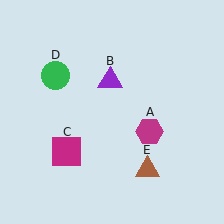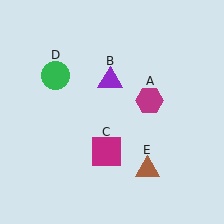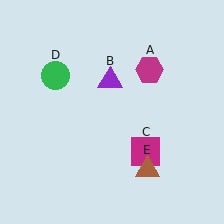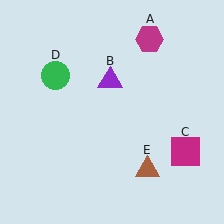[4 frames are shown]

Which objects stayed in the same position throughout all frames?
Purple triangle (object B) and green circle (object D) and brown triangle (object E) remained stationary.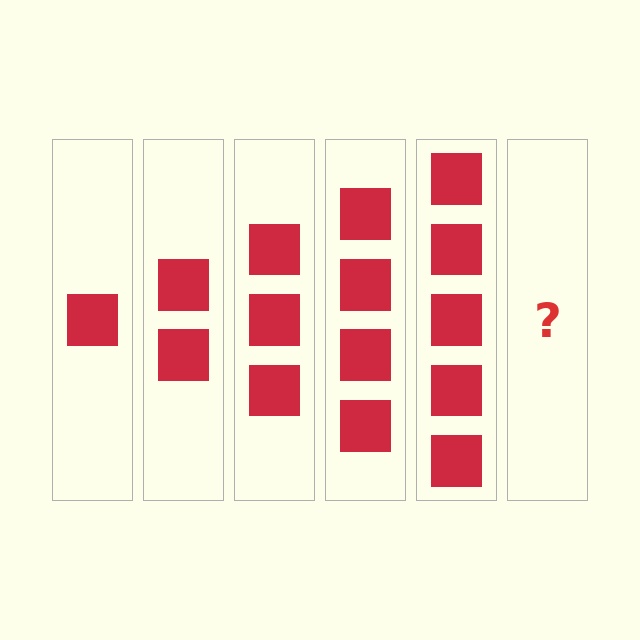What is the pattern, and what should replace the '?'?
The pattern is that each step adds one more square. The '?' should be 6 squares.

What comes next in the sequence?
The next element should be 6 squares.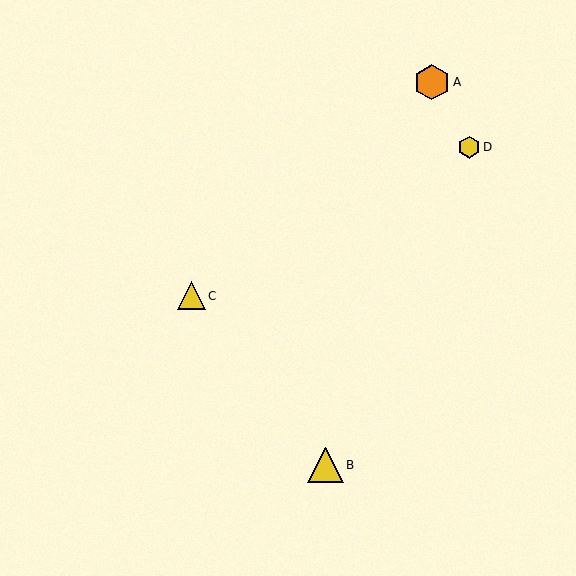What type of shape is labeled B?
Shape B is a yellow triangle.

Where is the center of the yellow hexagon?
The center of the yellow hexagon is at (469, 147).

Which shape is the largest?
The orange hexagon (labeled A) is the largest.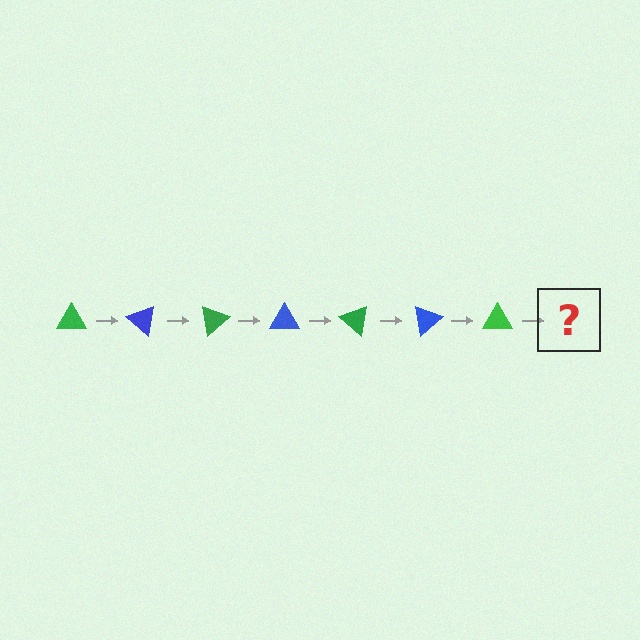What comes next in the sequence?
The next element should be a blue triangle, rotated 280 degrees from the start.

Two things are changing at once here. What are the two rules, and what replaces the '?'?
The two rules are that it rotates 40 degrees each step and the color cycles through green and blue. The '?' should be a blue triangle, rotated 280 degrees from the start.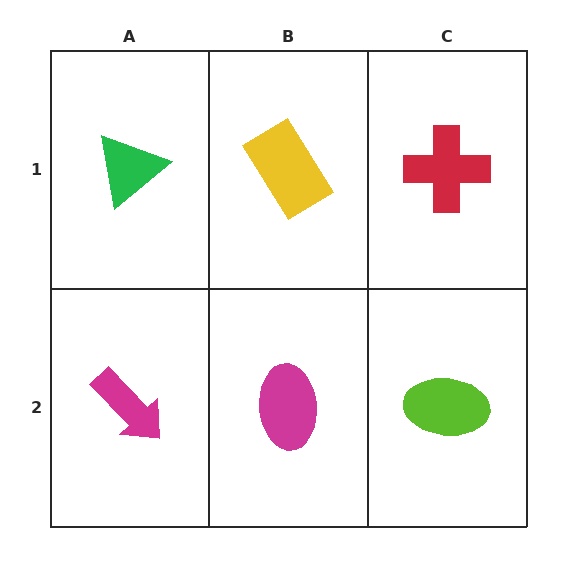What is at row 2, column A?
A magenta arrow.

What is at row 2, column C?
A lime ellipse.